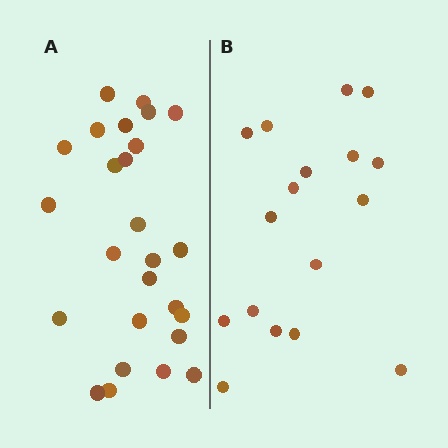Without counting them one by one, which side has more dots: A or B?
Region A (the left region) has more dots.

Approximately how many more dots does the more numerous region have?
Region A has roughly 8 or so more dots than region B.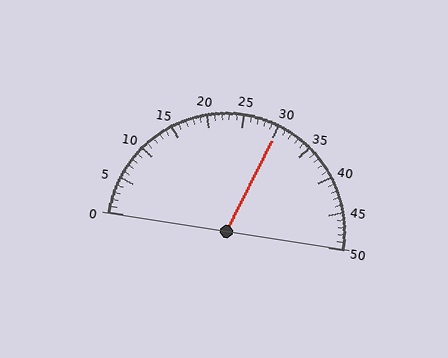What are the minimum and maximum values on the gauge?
The gauge ranges from 0 to 50.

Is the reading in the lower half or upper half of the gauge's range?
The reading is in the upper half of the range (0 to 50).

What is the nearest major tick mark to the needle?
The nearest major tick mark is 30.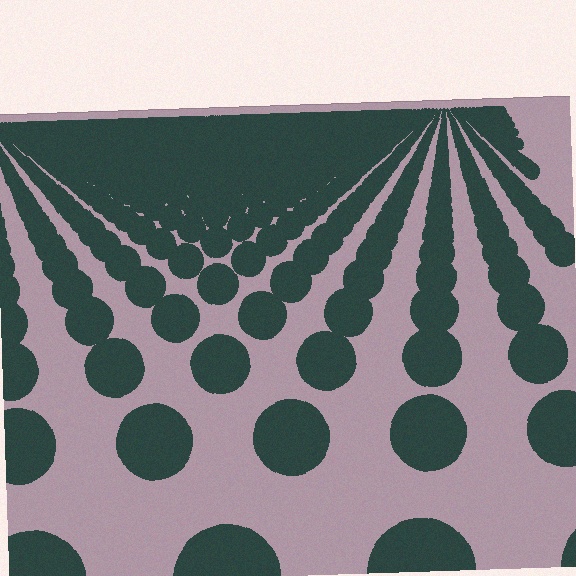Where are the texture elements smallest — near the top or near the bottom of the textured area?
Near the top.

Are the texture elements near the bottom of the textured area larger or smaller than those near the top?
Larger. Near the bottom, elements are closer to the viewer and appear at a bigger on-screen size.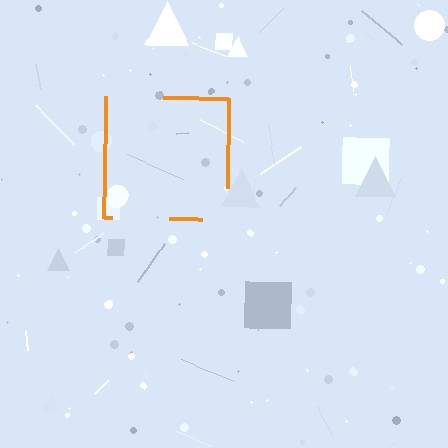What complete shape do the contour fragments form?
The contour fragments form a square.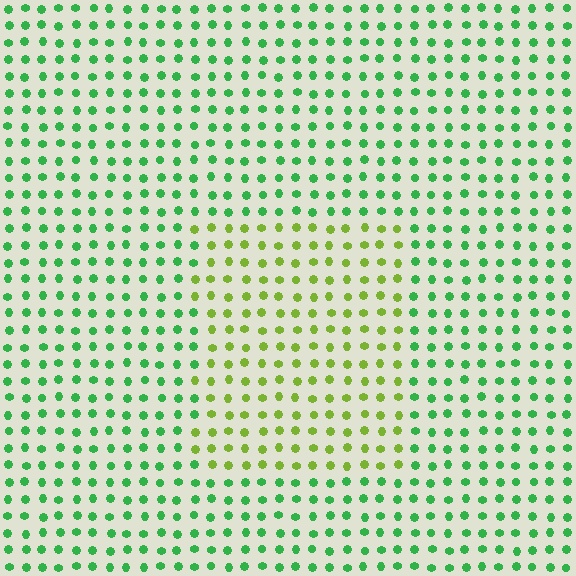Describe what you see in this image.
The image is filled with small green elements in a uniform arrangement. A rectangle-shaped region is visible where the elements are tinted to a slightly different hue, forming a subtle color boundary.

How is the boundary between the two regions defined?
The boundary is defined purely by a slight shift in hue (about 45 degrees). Spacing, size, and orientation are identical on both sides.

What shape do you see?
I see a rectangle.